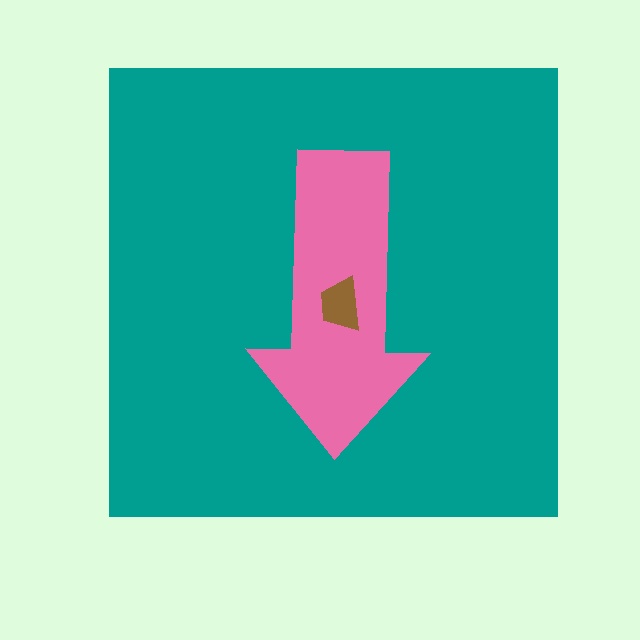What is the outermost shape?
The teal square.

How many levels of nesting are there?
3.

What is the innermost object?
The brown trapezoid.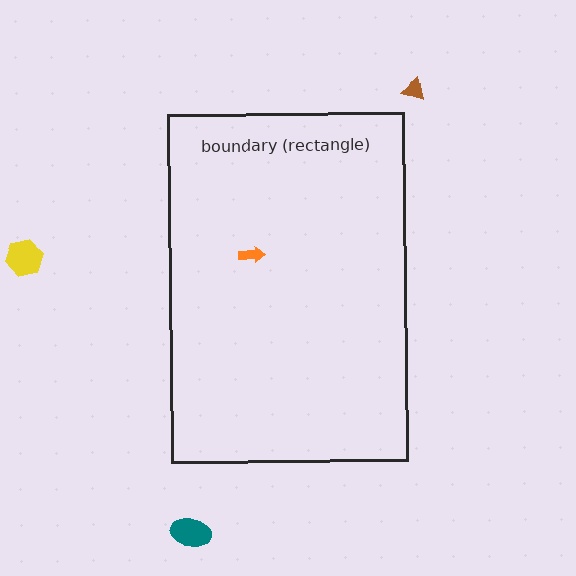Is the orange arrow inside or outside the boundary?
Inside.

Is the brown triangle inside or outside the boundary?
Outside.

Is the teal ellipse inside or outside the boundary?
Outside.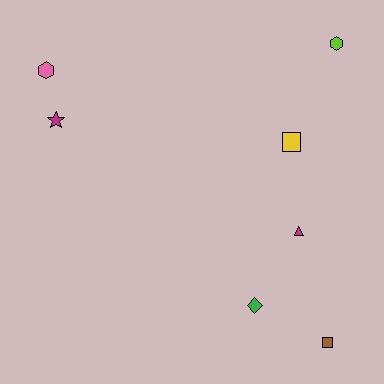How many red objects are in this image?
There are no red objects.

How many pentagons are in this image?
There are no pentagons.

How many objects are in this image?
There are 7 objects.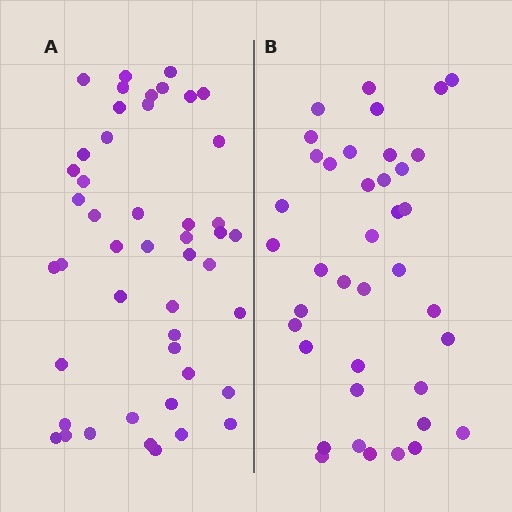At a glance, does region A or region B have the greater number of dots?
Region A (the left region) has more dots.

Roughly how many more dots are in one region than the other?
Region A has roughly 8 or so more dots than region B.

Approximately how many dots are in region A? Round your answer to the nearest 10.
About 50 dots. (The exact count is 47, which rounds to 50.)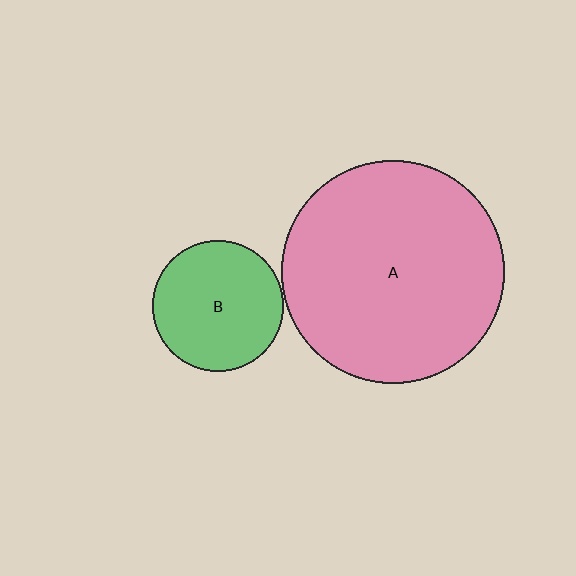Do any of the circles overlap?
No, none of the circles overlap.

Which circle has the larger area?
Circle A (pink).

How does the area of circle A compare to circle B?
Approximately 2.9 times.